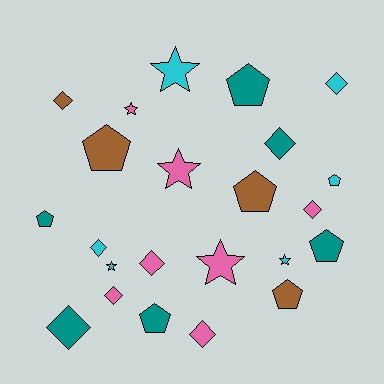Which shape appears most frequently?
Diamond, with 9 objects.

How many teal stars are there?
There are no teal stars.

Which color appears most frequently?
Pink, with 7 objects.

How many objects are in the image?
There are 23 objects.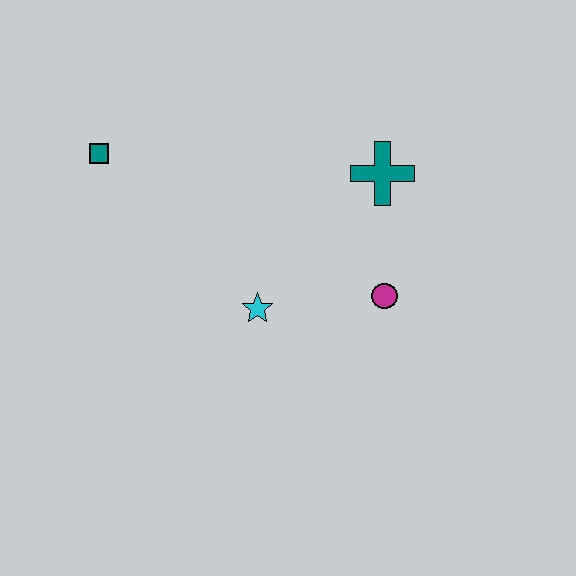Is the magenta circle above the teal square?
No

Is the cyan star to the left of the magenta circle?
Yes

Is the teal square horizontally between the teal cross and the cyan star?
No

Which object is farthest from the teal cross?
The teal square is farthest from the teal cross.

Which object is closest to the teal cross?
The magenta circle is closest to the teal cross.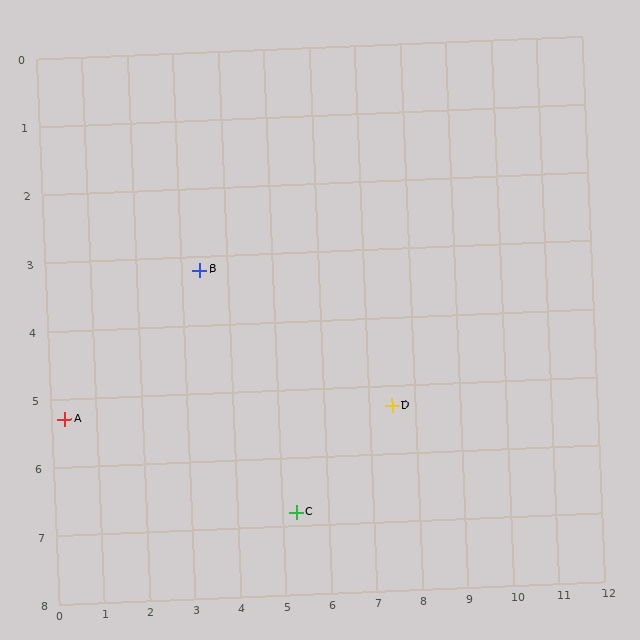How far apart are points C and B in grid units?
Points C and B are about 4.1 grid units apart.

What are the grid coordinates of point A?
Point A is at approximately (0.3, 5.3).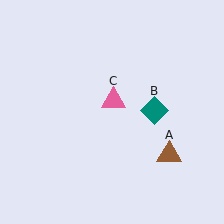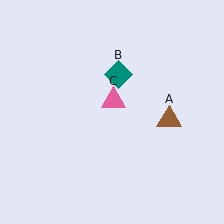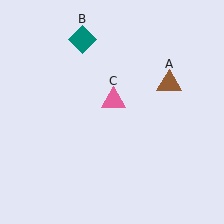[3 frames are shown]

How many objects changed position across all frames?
2 objects changed position: brown triangle (object A), teal diamond (object B).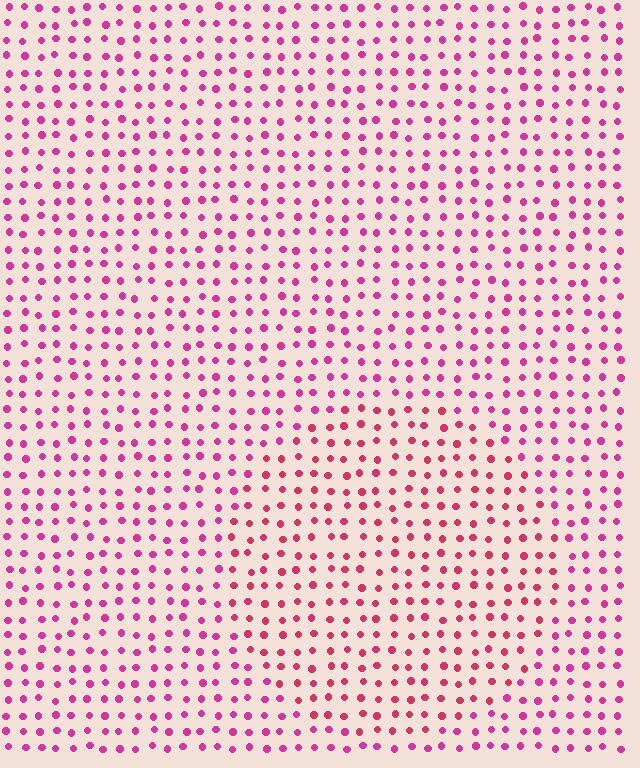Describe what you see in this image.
The image is filled with small magenta elements in a uniform arrangement. A circle-shaped region is visible where the elements are tinted to a slightly different hue, forming a subtle color boundary.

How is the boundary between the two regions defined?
The boundary is defined purely by a slight shift in hue (about 22 degrees). Spacing, size, and orientation are identical on both sides.